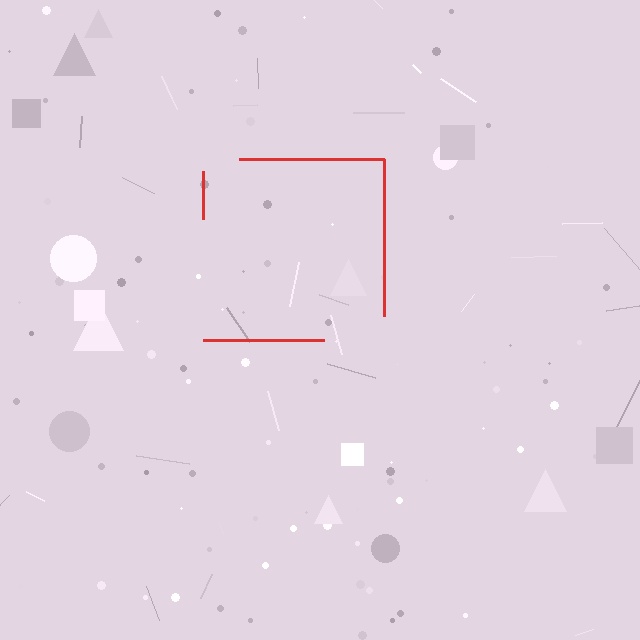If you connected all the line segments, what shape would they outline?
They would outline a square.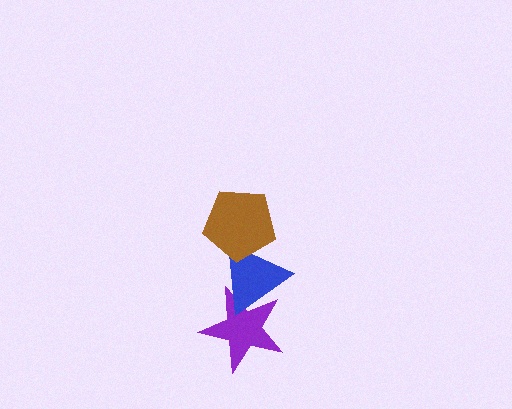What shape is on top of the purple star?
The blue triangle is on top of the purple star.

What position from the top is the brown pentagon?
The brown pentagon is 1st from the top.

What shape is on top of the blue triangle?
The brown pentagon is on top of the blue triangle.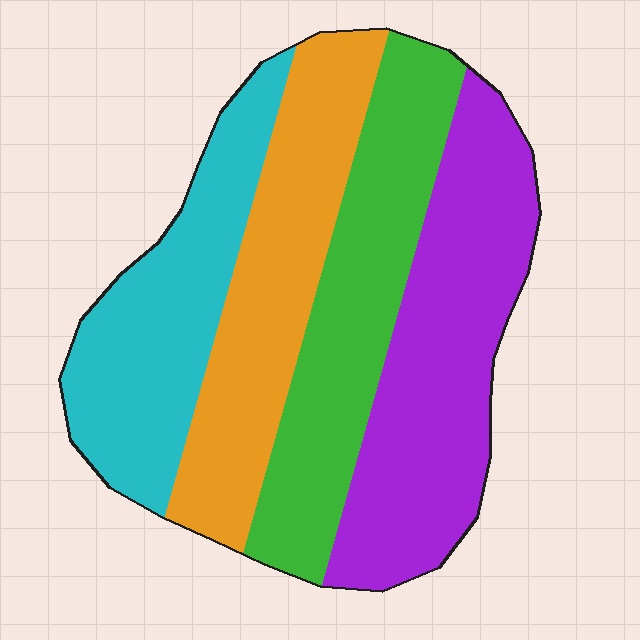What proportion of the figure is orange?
Orange takes up about one quarter (1/4) of the figure.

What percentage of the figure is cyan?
Cyan takes up less than a quarter of the figure.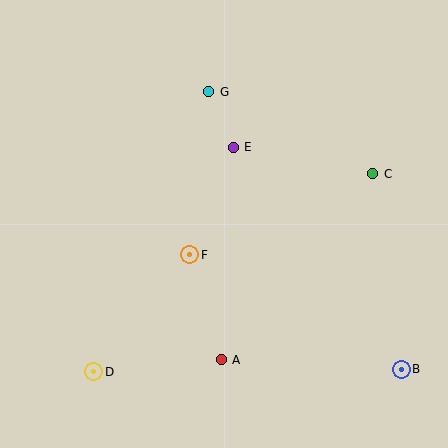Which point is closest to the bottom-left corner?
Point D is closest to the bottom-left corner.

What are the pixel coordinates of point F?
Point F is at (190, 255).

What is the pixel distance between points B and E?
The distance between B and E is 278 pixels.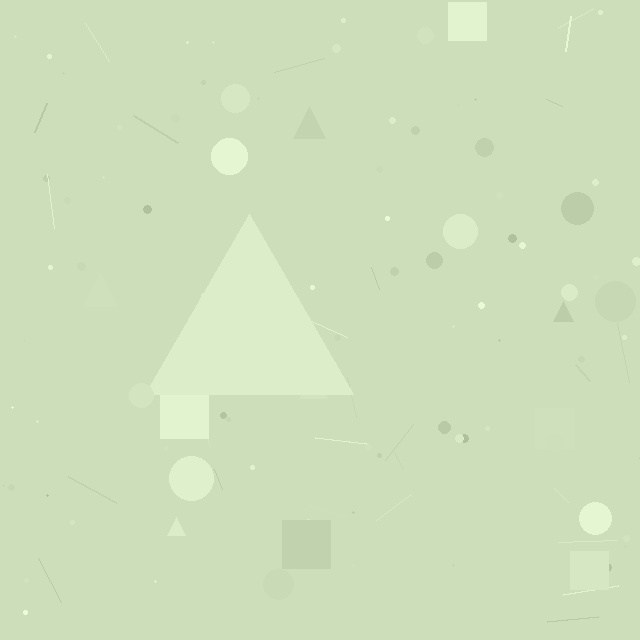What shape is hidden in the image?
A triangle is hidden in the image.